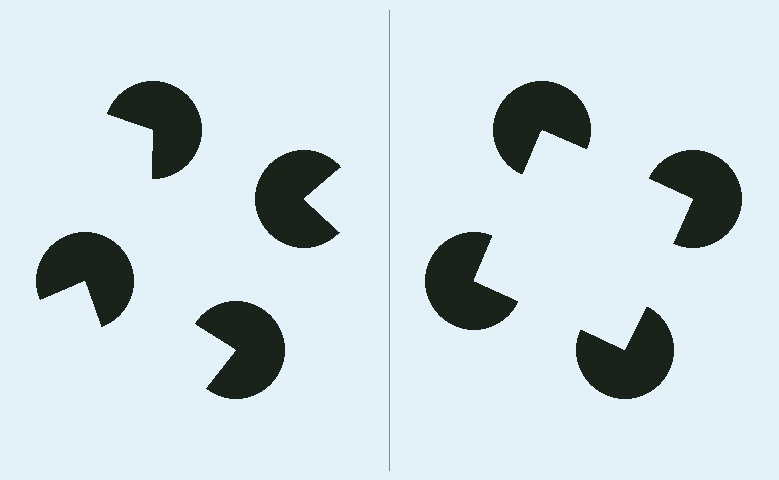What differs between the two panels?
The pac-man discs are positioned identically on both sides; only the wedge orientations differ. On the right they align to a square; on the left they are misaligned.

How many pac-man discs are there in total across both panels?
8 — 4 on each side.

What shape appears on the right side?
An illusory square.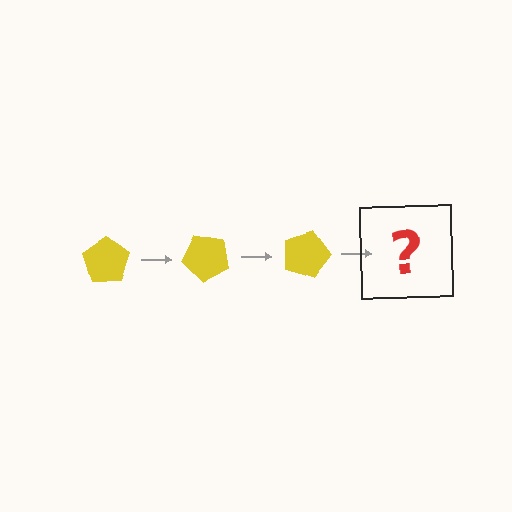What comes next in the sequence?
The next element should be a yellow pentagon rotated 135 degrees.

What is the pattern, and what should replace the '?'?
The pattern is that the pentagon rotates 45 degrees each step. The '?' should be a yellow pentagon rotated 135 degrees.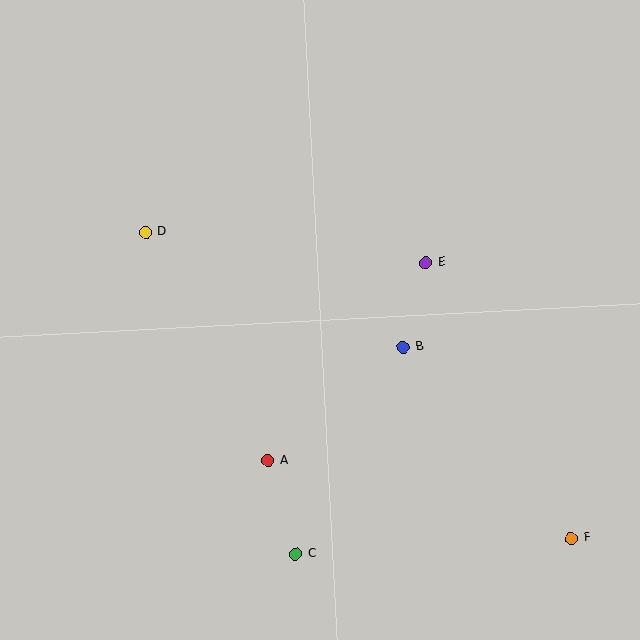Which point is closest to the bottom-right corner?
Point F is closest to the bottom-right corner.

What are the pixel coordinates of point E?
Point E is at (426, 263).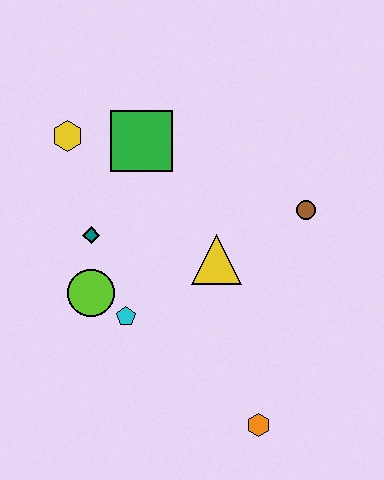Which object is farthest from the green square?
The orange hexagon is farthest from the green square.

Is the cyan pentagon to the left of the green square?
Yes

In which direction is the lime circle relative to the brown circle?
The lime circle is to the left of the brown circle.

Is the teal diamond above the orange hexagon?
Yes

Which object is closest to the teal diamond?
The lime circle is closest to the teal diamond.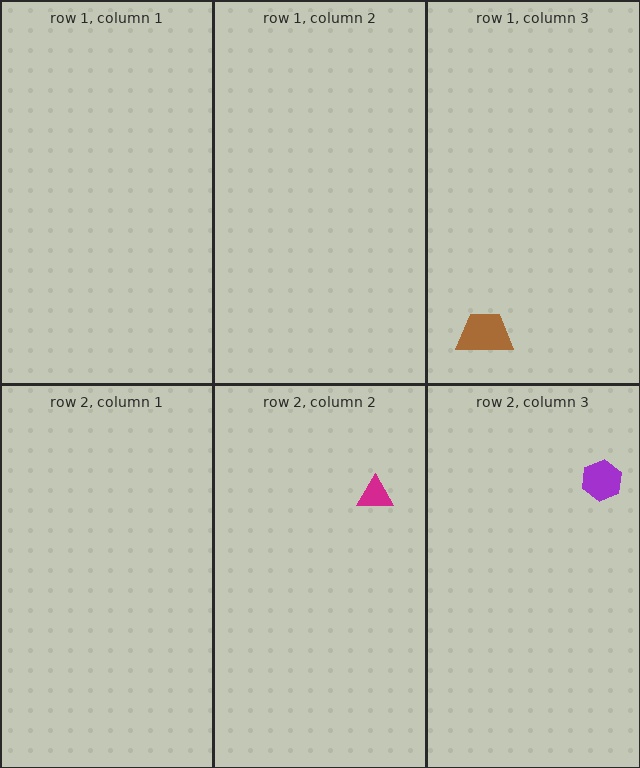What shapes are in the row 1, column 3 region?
The brown trapezoid.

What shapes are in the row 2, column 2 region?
The magenta triangle.